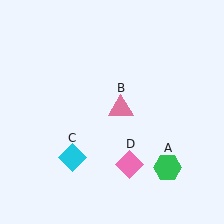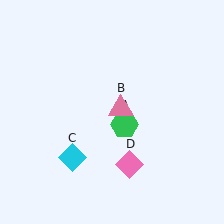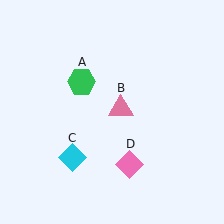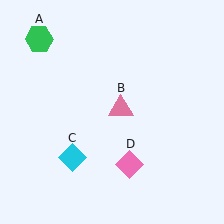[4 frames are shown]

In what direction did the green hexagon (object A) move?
The green hexagon (object A) moved up and to the left.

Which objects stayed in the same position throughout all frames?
Pink triangle (object B) and cyan diamond (object C) and pink diamond (object D) remained stationary.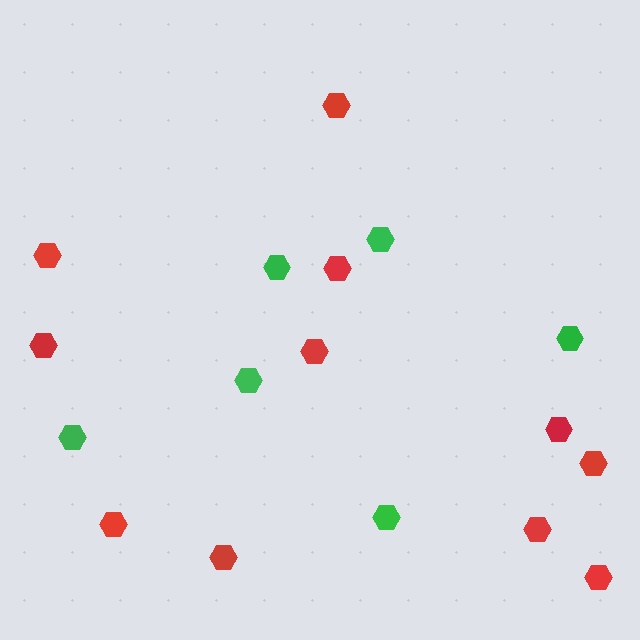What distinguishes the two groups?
There are 2 groups: one group of red hexagons (11) and one group of green hexagons (6).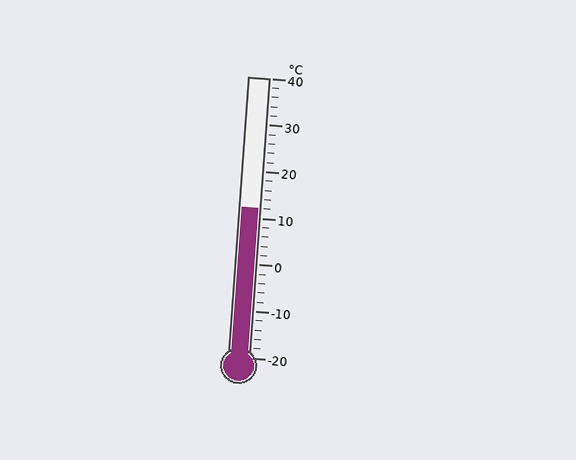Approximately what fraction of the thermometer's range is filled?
The thermometer is filled to approximately 55% of its range.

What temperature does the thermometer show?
The thermometer shows approximately 12°C.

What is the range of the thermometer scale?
The thermometer scale ranges from -20°C to 40°C.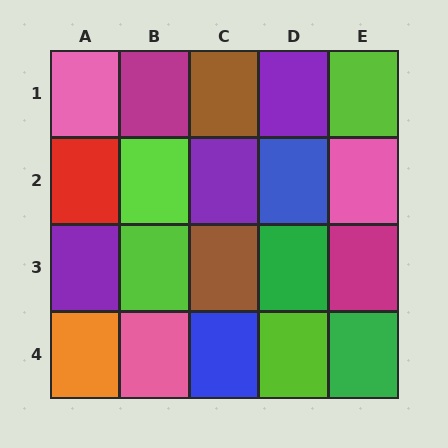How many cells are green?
2 cells are green.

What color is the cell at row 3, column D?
Green.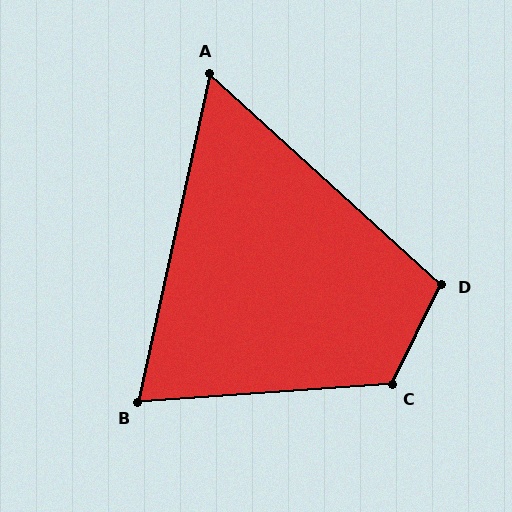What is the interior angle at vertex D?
Approximately 106 degrees (obtuse).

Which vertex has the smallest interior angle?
A, at approximately 60 degrees.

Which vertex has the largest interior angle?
C, at approximately 120 degrees.